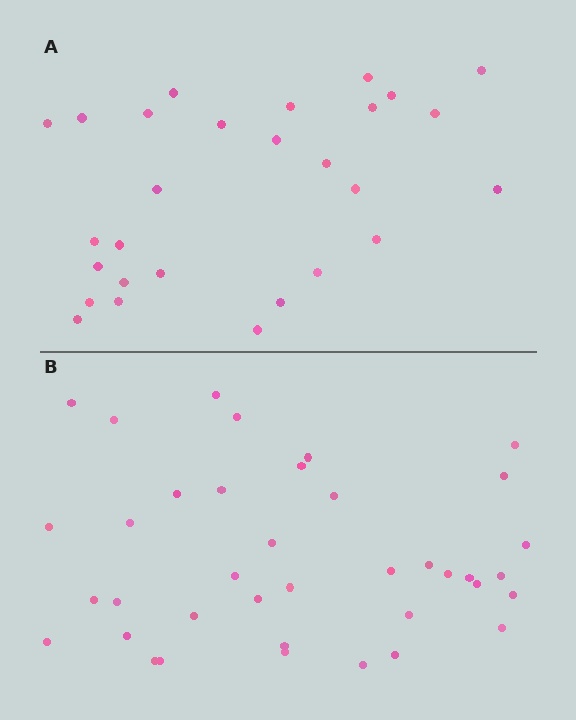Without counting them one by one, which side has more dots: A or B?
Region B (the bottom region) has more dots.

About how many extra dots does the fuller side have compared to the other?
Region B has roughly 10 or so more dots than region A.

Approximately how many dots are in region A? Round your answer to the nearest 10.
About 30 dots. (The exact count is 28, which rounds to 30.)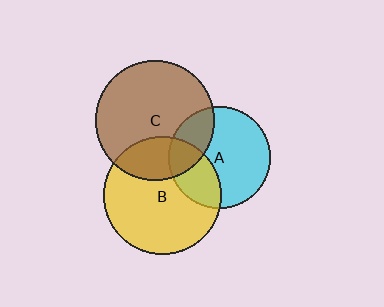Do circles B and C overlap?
Yes.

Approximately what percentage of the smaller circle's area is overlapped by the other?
Approximately 25%.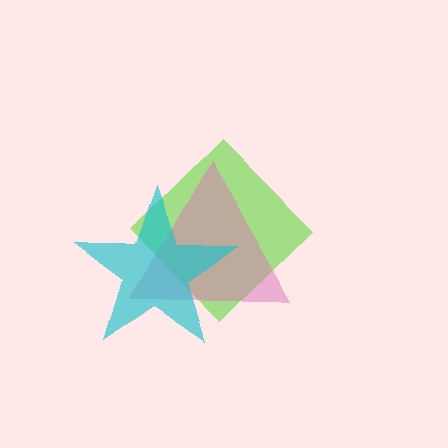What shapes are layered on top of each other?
The layered shapes are: a lime diamond, a pink triangle, a cyan star.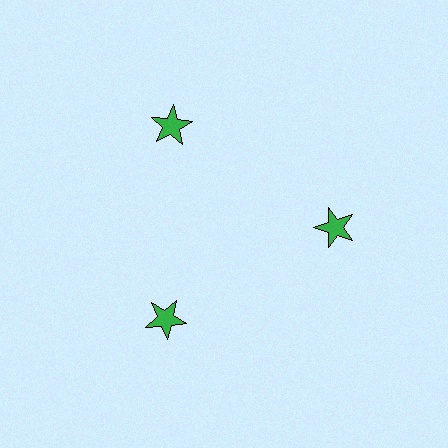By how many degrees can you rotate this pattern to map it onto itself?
The pattern maps onto itself every 120 degrees of rotation.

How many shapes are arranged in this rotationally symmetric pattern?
There are 3 shapes, arranged in 3 groups of 1.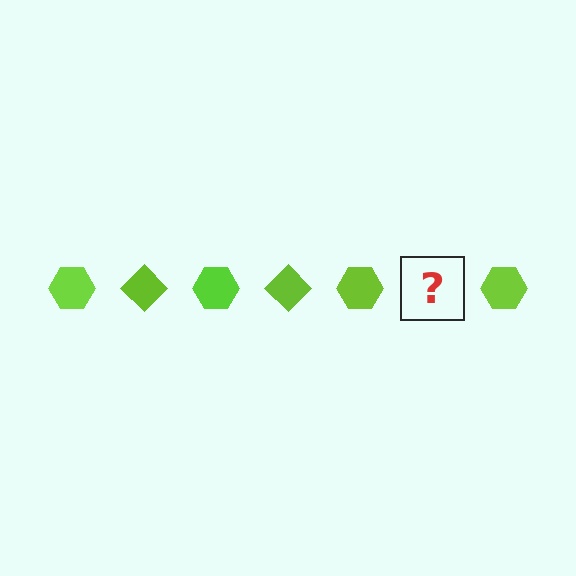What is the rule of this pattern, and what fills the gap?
The rule is that the pattern cycles through hexagon, diamond shapes in lime. The gap should be filled with a lime diamond.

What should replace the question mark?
The question mark should be replaced with a lime diamond.